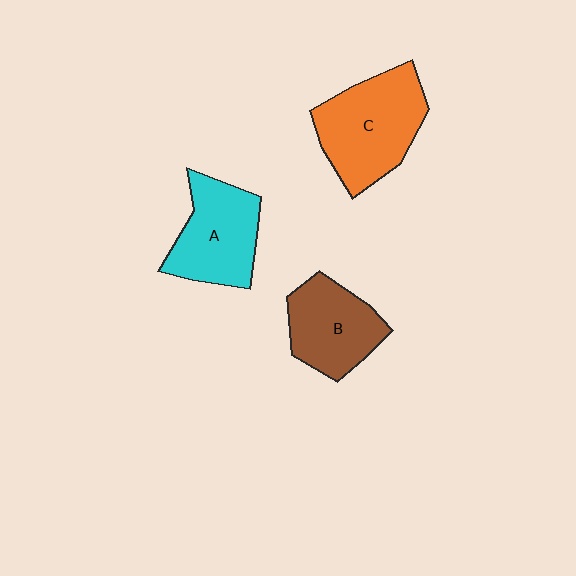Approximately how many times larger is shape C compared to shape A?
Approximately 1.2 times.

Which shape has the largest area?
Shape C (orange).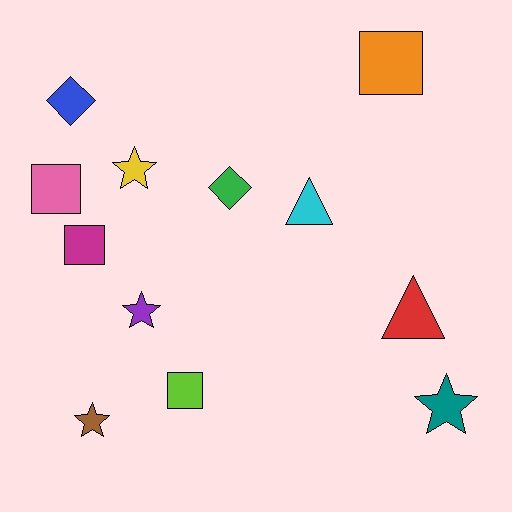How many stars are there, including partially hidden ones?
There are 4 stars.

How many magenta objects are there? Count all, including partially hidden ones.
There is 1 magenta object.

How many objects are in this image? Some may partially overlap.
There are 12 objects.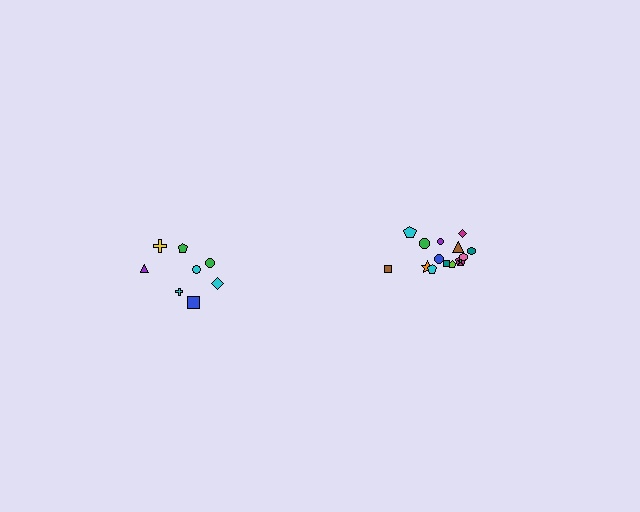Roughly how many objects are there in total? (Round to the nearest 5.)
Roughly 25 objects in total.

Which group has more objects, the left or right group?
The right group.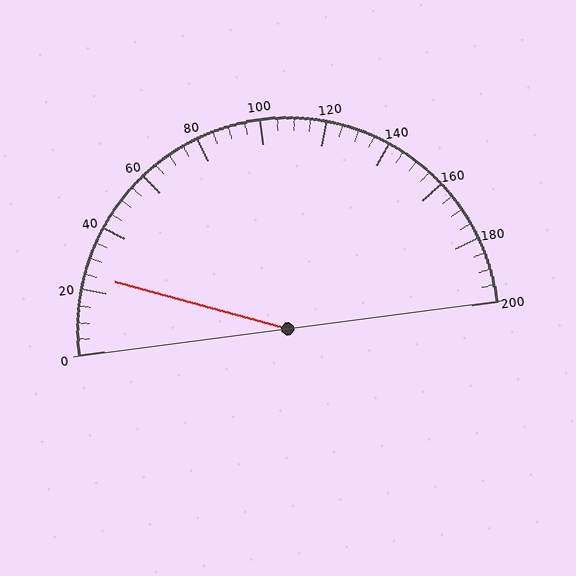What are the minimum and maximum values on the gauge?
The gauge ranges from 0 to 200.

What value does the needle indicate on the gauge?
The needle indicates approximately 25.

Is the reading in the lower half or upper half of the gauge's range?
The reading is in the lower half of the range (0 to 200).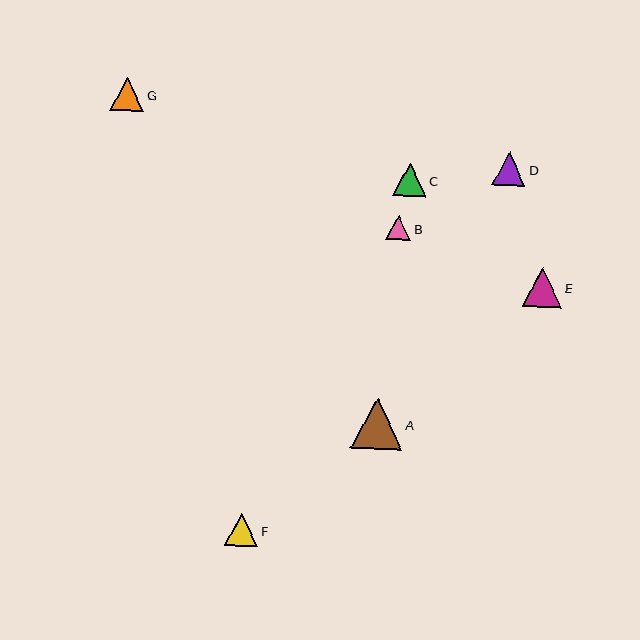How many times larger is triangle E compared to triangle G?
Triangle E is approximately 1.2 times the size of triangle G.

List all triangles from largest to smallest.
From largest to smallest: A, E, D, C, G, F, B.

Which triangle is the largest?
Triangle A is the largest with a size of approximately 51 pixels.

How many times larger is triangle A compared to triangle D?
Triangle A is approximately 1.5 times the size of triangle D.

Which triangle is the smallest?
Triangle B is the smallest with a size of approximately 25 pixels.